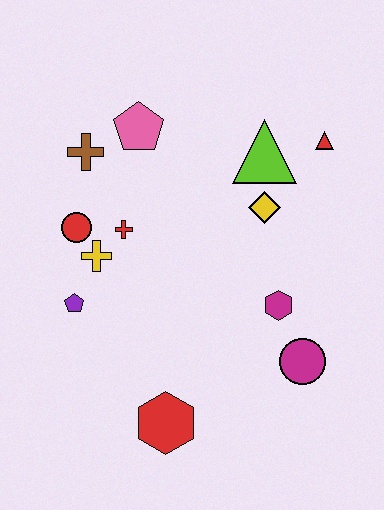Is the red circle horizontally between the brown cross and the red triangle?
No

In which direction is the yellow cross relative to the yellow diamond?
The yellow cross is to the left of the yellow diamond.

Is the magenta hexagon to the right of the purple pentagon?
Yes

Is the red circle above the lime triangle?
No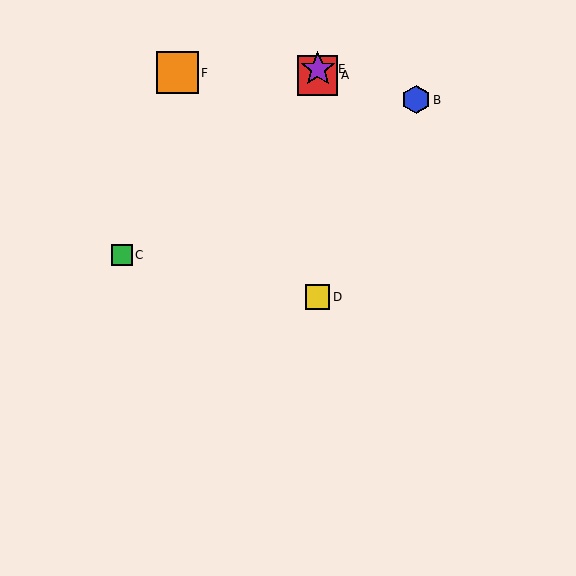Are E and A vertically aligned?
Yes, both are at x≈318.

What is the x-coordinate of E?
Object E is at x≈318.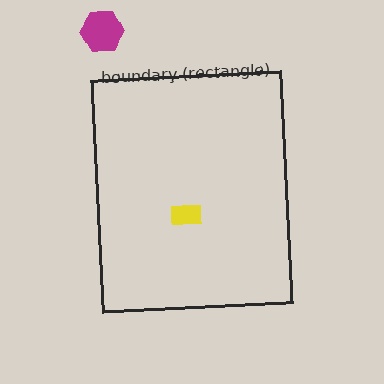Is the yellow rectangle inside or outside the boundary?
Inside.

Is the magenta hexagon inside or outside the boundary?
Outside.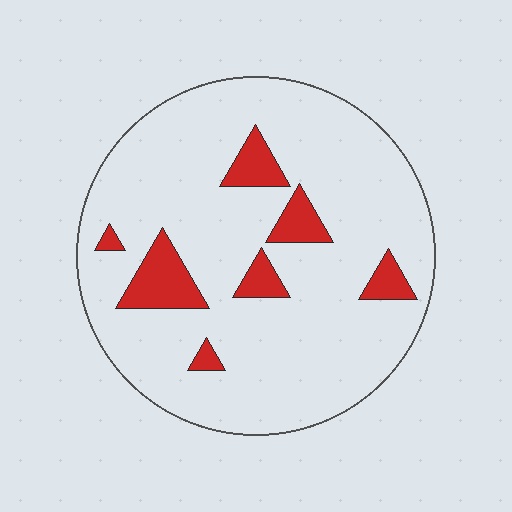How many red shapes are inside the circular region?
7.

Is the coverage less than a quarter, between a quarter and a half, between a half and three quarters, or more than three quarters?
Less than a quarter.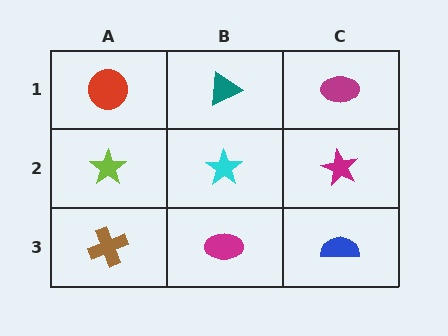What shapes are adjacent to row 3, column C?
A magenta star (row 2, column C), a magenta ellipse (row 3, column B).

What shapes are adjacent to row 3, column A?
A lime star (row 2, column A), a magenta ellipse (row 3, column B).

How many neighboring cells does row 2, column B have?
4.